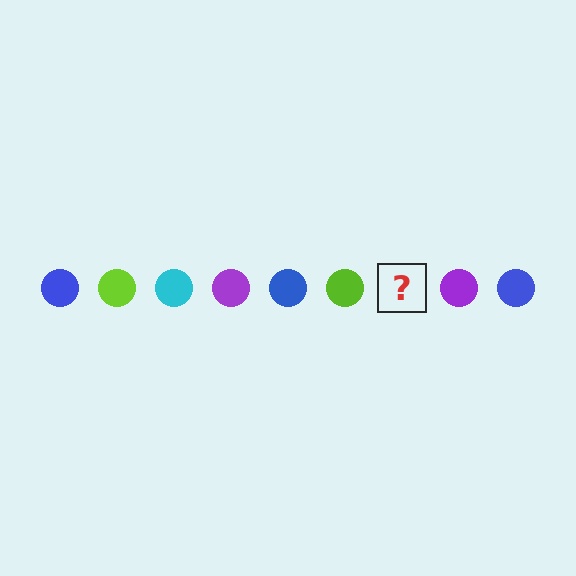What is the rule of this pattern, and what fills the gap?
The rule is that the pattern cycles through blue, lime, cyan, purple circles. The gap should be filled with a cyan circle.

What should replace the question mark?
The question mark should be replaced with a cyan circle.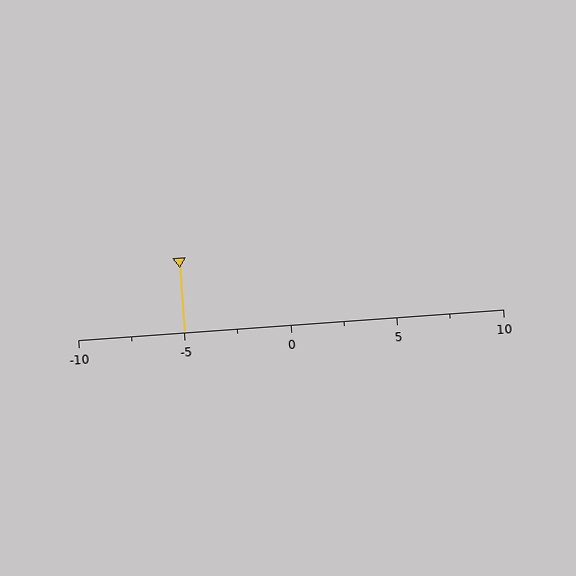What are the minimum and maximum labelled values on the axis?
The axis runs from -10 to 10.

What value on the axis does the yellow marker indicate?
The marker indicates approximately -5.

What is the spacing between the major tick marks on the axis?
The major ticks are spaced 5 apart.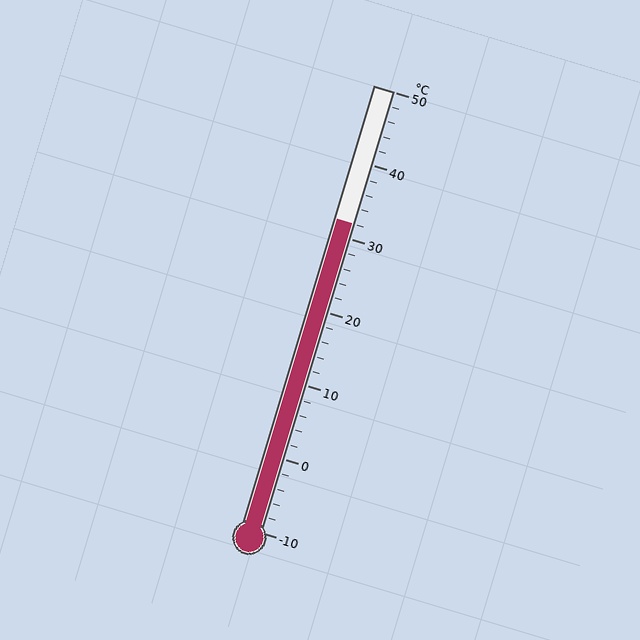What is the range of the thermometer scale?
The thermometer scale ranges from -10°C to 50°C.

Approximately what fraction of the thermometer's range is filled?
The thermometer is filled to approximately 70% of its range.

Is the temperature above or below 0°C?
The temperature is above 0°C.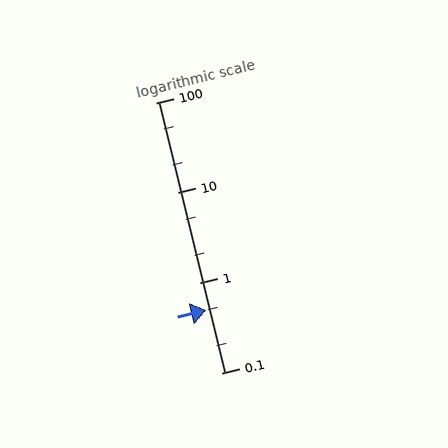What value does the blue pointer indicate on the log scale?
The pointer indicates approximately 0.5.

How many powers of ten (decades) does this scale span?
The scale spans 3 decades, from 0.1 to 100.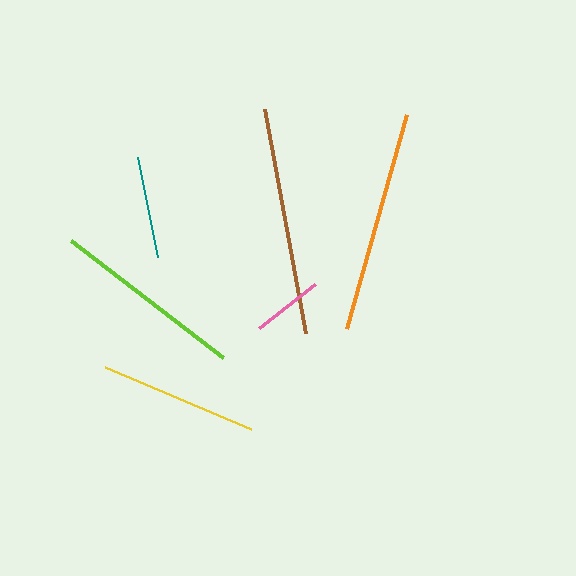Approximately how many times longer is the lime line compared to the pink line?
The lime line is approximately 2.7 times the length of the pink line.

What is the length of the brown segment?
The brown segment is approximately 228 pixels long.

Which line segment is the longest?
The brown line is the longest at approximately 228 pixels.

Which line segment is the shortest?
The pink line is the shortest at approximately 70 pixels.